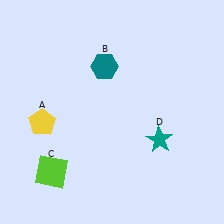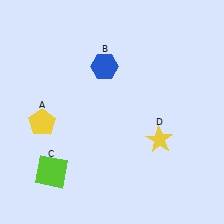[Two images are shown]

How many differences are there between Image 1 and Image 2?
There are 2 differences between the two images.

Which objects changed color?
B changed from teal to blue. D changed from teal to yellow.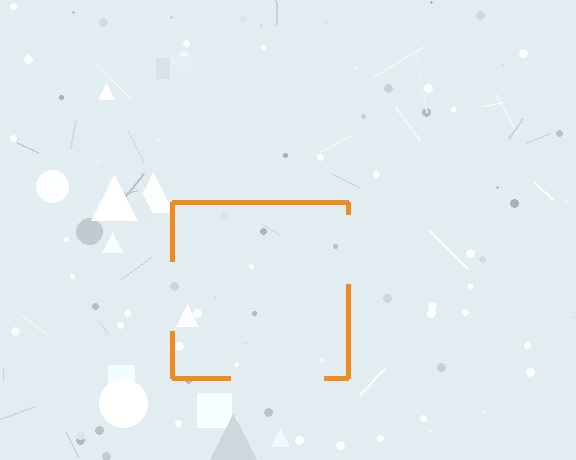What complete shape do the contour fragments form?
The contour fragments form a square.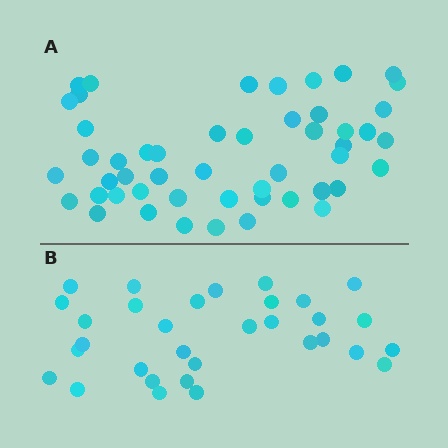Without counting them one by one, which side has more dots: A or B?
Region A (the top region) has more dots.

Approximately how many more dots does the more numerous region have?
Region A has approximately 20 more dots than region B.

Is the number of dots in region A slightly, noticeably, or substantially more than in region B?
Region A has substantially more. The ratio is roughly 1.6 to 1.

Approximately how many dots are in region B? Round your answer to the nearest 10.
About 30 dots. (The exact count is 32, which rounds to 30.)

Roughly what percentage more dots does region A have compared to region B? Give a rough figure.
About 55% more.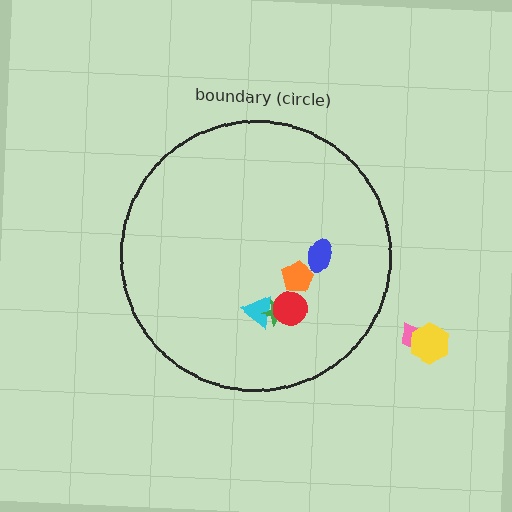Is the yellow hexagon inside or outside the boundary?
Outside.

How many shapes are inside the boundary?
5 inside, 2 outside.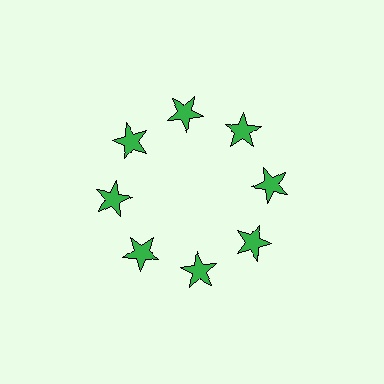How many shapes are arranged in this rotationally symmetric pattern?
There are 8 shapes, arranged in 8 groups of 1.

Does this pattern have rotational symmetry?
Yes, this pattern has 8-fold rotational symmetry. It looks the same after rotating 45 degrees around the center.